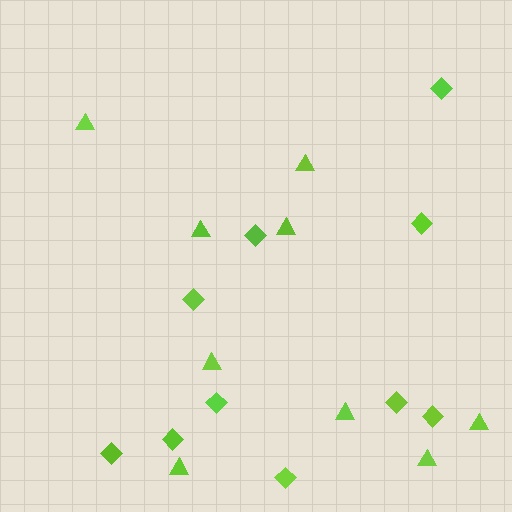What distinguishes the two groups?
There are 2 groups: one group of diamonds (10) and one group of triangles (9).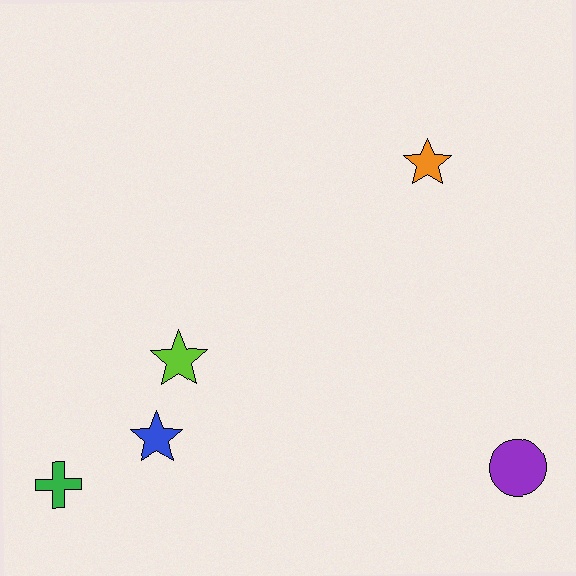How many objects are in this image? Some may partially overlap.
There are 5 objects.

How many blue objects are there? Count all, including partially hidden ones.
There is 1 blue object.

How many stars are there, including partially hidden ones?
There are 3 stars.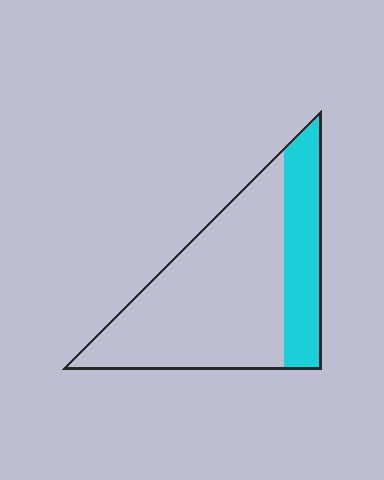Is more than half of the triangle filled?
No.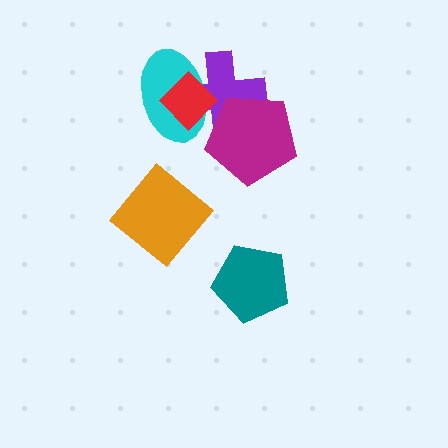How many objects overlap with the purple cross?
3 objects overlap with the purple cross.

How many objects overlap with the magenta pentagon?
1 object overlaps with the magenta pentagon.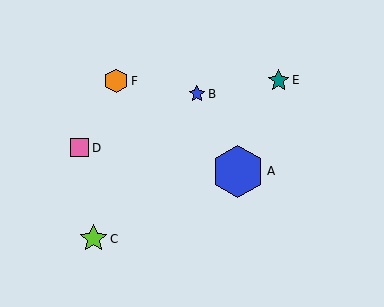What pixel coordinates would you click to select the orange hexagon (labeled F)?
Click at (116, 81) to select the orange hexagon F.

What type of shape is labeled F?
Shape F is an orange hexagon.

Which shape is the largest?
The blue hexagon (labeled A) is the largest.